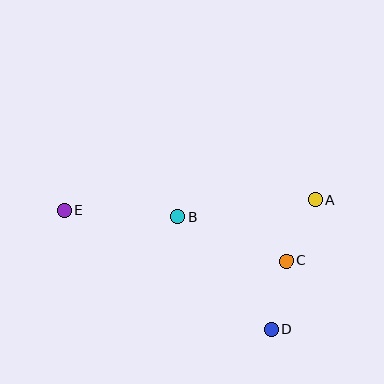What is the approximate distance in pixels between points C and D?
The distance between C and D is approximately 70 pixels.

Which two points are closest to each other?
Points A and C are closest to each other.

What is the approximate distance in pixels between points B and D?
The distance between B and D is approximately 146 pixels.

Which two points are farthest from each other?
Points A and E are farthest from each other.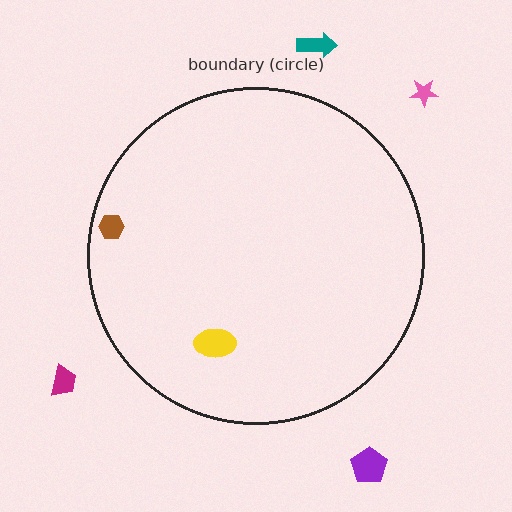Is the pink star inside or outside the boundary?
Outside.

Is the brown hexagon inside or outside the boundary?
Inside.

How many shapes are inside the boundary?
2 inside, 4 outside.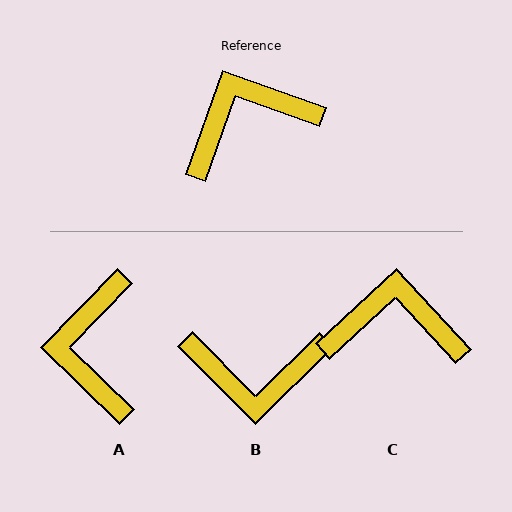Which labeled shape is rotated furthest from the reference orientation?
B, about 154 degrees away.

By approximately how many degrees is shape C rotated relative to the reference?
Approximately 27 degrees clockwise.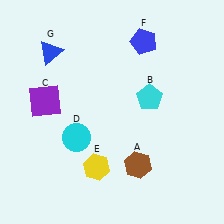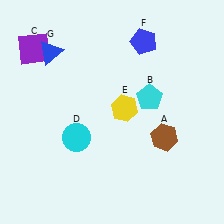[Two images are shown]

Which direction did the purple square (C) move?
The purple square (C) moved up.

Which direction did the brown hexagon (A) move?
The brown hexagon (A) moved up.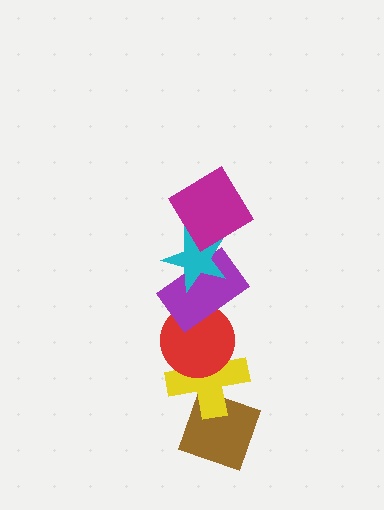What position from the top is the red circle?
The red circle is 4th from the top.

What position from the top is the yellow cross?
The yellow cross is 5th from the top.